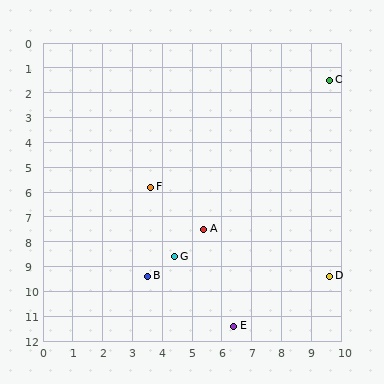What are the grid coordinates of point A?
Point A is at approximately (5.4, 7.5).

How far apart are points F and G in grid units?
Points F and G are about 2.9 grid units apart.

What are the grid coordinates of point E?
Point E is at approximately (6.4, 11.4).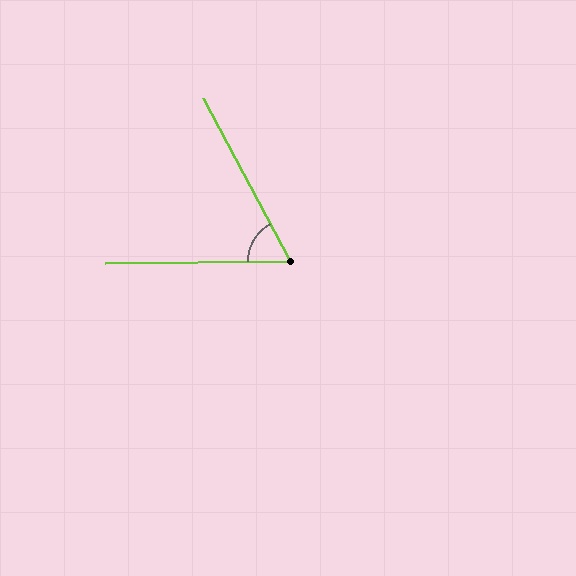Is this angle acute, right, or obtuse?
It is acute.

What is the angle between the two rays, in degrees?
Approximately 62 degrees.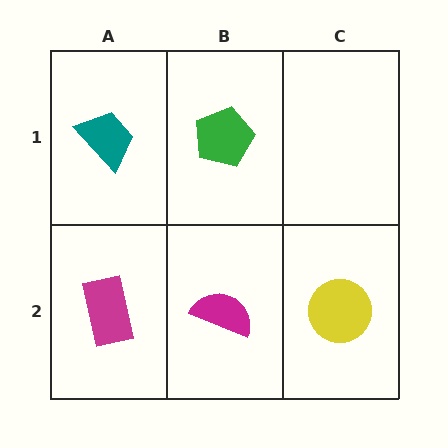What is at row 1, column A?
A teal trapezoid.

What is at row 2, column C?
A yellow circle.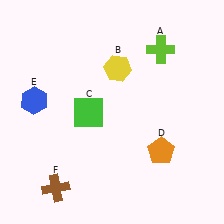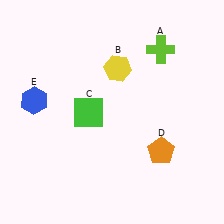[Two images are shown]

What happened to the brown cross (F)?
The brown cross (F) was removed in Image 2. It was in the bottom-left area of Image 1.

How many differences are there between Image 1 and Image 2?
There is 1 difference between the two images.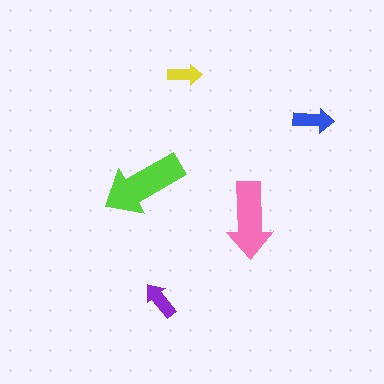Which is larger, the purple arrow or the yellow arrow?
The purple one.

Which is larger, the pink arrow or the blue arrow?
The pink one.